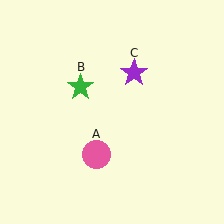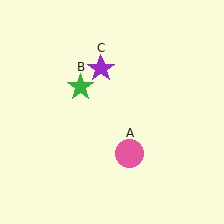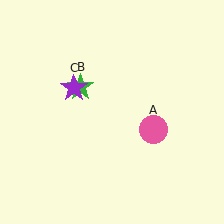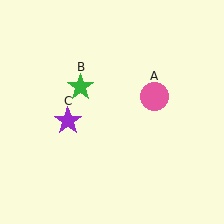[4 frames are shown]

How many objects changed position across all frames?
2 objects changed position: pink circle (object A), purple star (object C).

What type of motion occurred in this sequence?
The pink circle (object A), purple star (object C) rotated counterclockwise around the center of the scene.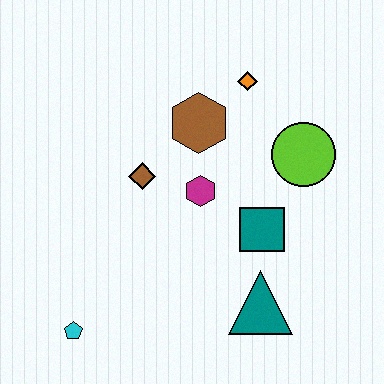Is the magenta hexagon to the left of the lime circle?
Yes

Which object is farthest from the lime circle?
The cyan pentagon is farthest from the lime circle.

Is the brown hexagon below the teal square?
No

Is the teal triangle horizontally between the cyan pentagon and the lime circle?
Yes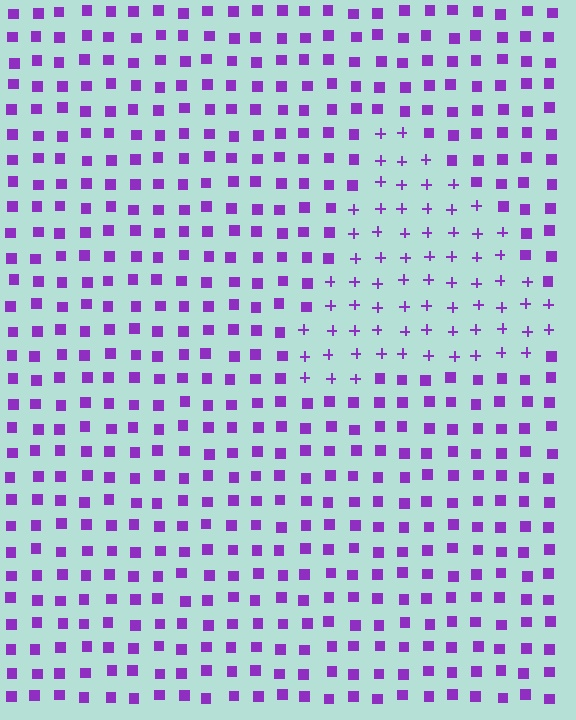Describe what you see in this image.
The image is filled with small purple elements arranged in a uniform grid. A triangle-shaped region contains plus signs, while the surrounding area contains squares. The boundary is defined purely by the change in element shape.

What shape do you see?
I see a triangle.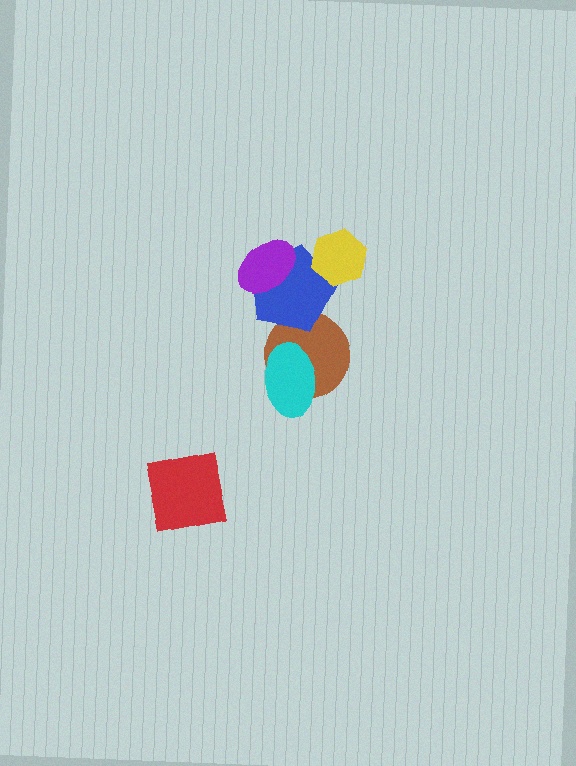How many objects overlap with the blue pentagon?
3 objects overlap with the blue pentagon.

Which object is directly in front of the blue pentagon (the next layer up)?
The yellow hexagon is directly in front of the blue pentagon.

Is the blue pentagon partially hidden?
Yes, it is partially covered by another shape.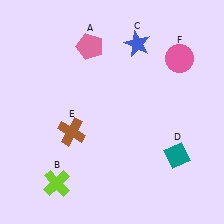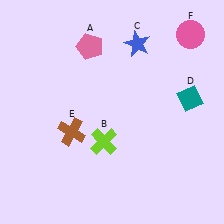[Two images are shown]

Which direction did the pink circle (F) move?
The pink circle (F) moved up.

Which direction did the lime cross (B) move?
The lime cross (B) moved right.